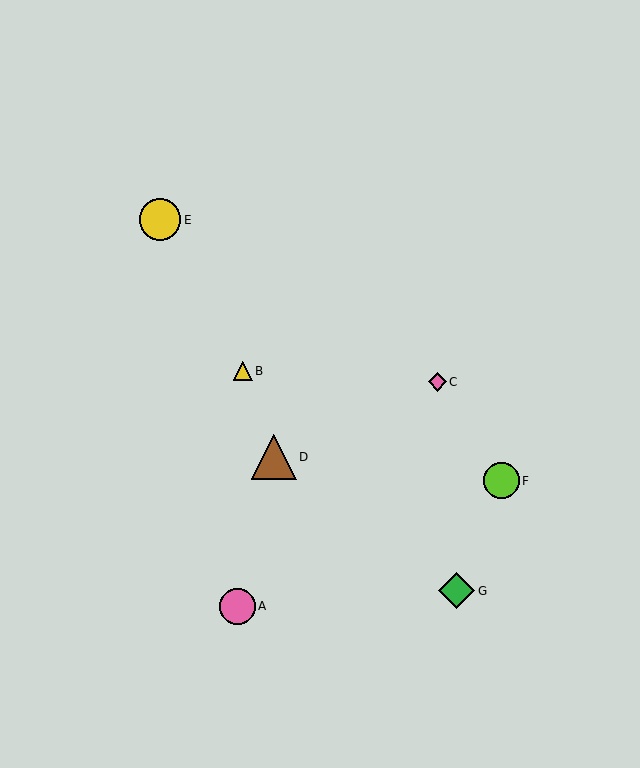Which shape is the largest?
The brown triangle (labeled D) is the largest.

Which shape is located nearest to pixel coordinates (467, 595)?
The green diamond (labeled G) at (457, 591) is nearest to that location.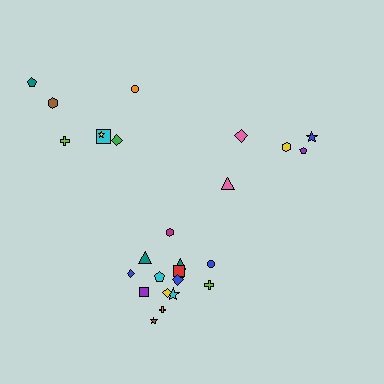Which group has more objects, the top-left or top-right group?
The top-left group.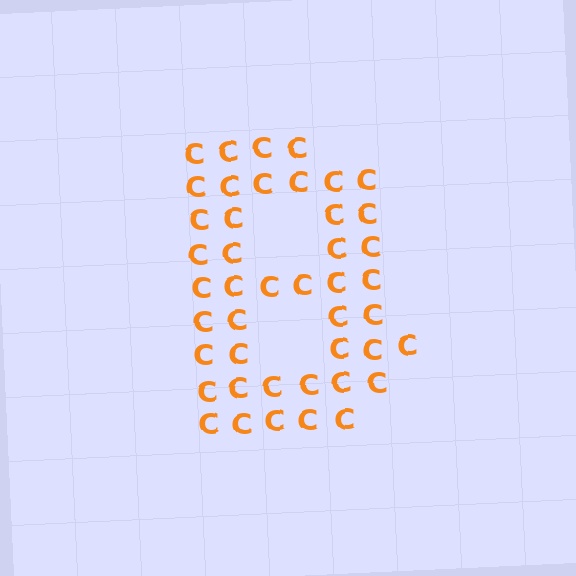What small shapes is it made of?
It is made of small letter C's.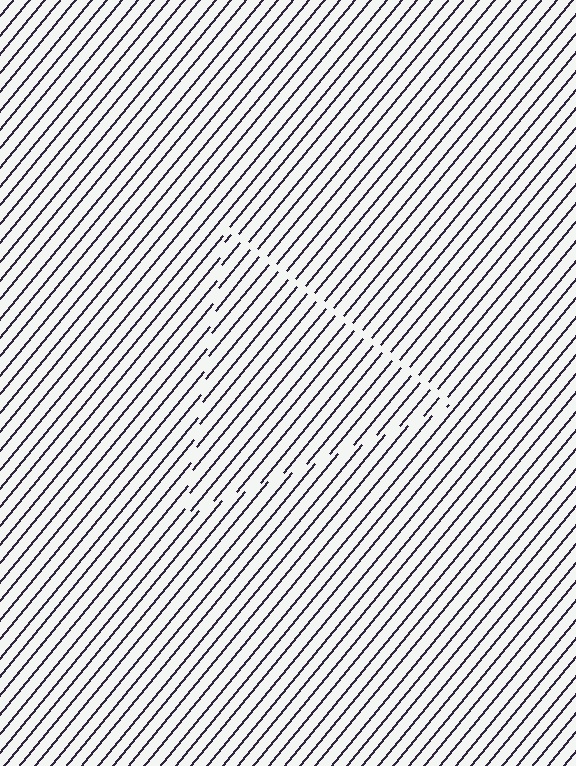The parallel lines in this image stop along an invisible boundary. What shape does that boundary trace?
An illusory triangle. The interior of the shape contains the same grating, shifted by half a period — the contour is defined by the phase discontinuity where line-ends from the inner and outer gratings abut.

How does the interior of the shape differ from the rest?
The interior of the shape contains the same grating, shifted by half a period — the contour is defined by the phase discontinuity where line-ends from the inner and outer gratings abut.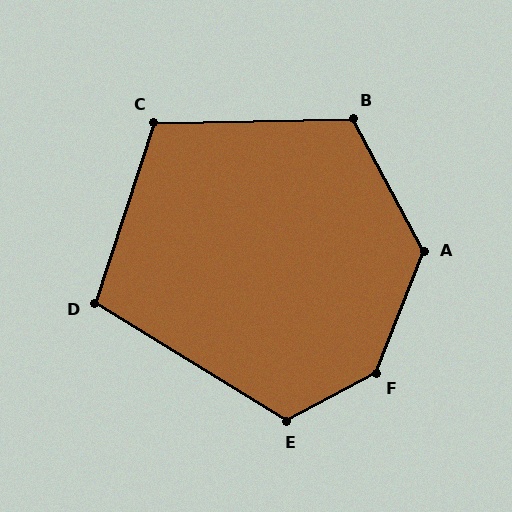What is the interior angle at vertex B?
Approximately 117 degrees (obtuse).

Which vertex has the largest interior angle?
F, at approximately 139 degrees.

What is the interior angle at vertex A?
Approximately 130 degrees (obtuse).